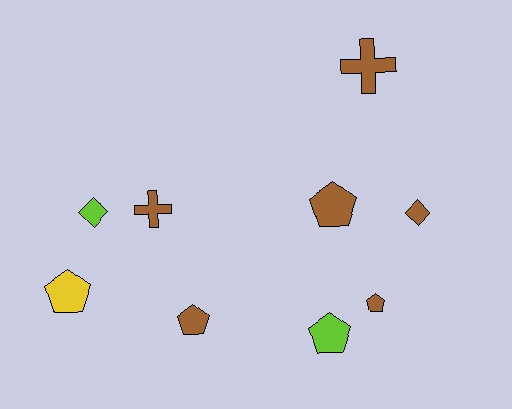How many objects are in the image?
There are 9 objects.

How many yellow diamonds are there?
There are no yellow diamonds.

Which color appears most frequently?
Brown, with 6 objects.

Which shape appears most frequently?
Pentagon, with 5 objects.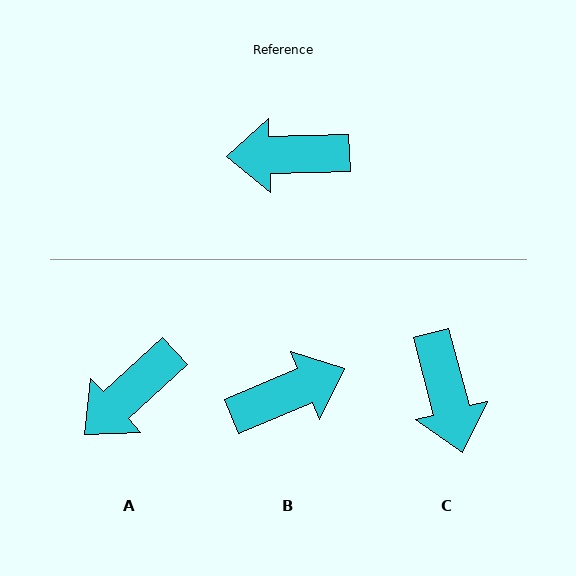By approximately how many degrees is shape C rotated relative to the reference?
Approximately 103 degrees counter-clockwise.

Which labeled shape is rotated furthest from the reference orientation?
B, about 159 degrees away.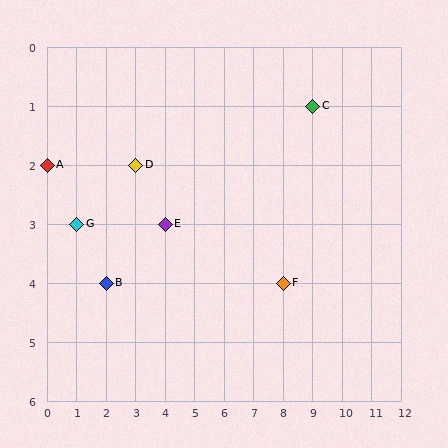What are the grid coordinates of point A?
Point A is at grid coordinates (0, 2).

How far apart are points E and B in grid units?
Points E and B are 2 columns and 1 row apart (about 2.2 grid units diagonally).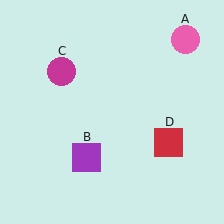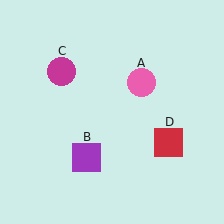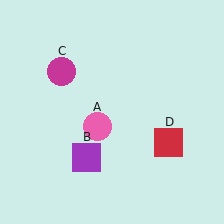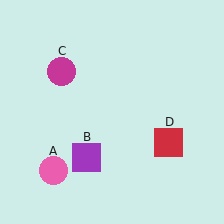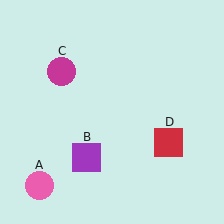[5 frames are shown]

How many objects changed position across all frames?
1 object changed position: pink circle (object A).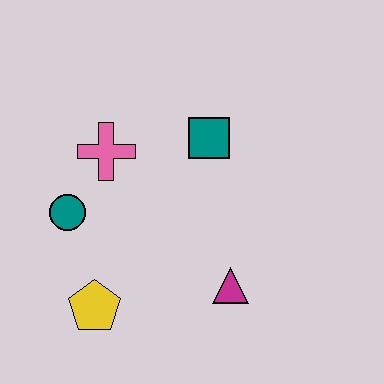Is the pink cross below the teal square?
Yes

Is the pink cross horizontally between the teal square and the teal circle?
Yes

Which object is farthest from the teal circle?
The magenta triangle is farthest from the teal circle.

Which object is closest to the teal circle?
The pink cross is closest to the teal circle.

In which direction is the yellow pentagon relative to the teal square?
The yellow pentagon is below the teal square.